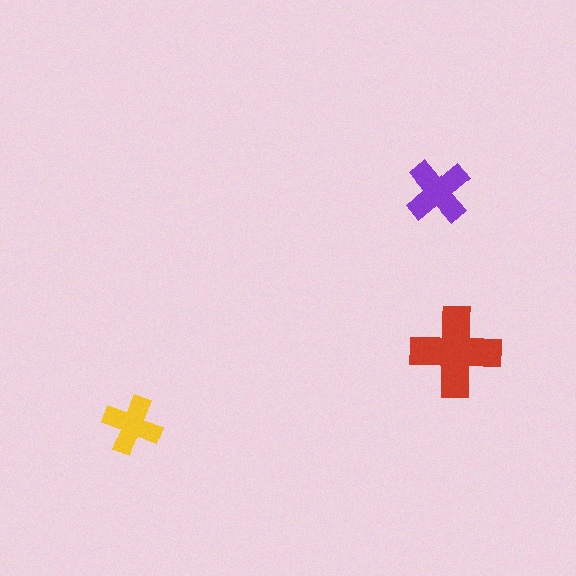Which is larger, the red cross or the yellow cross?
The red one.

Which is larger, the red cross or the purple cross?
The red one.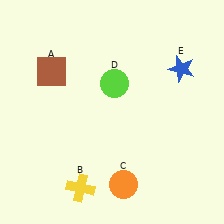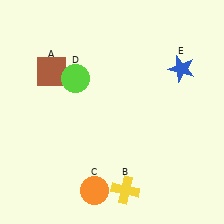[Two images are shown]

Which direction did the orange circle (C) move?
The orange circle (C) moved left.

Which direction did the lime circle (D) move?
The lime circle (D) moved left.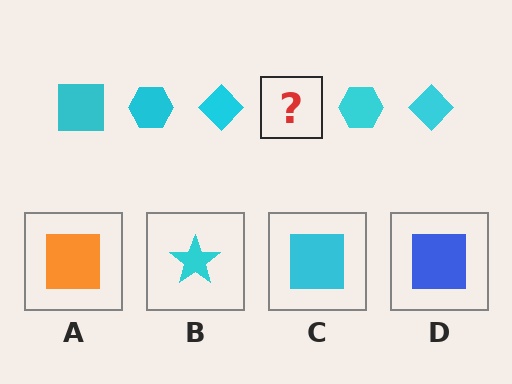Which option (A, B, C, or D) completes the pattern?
C.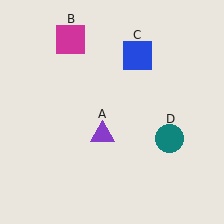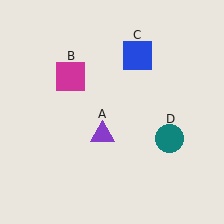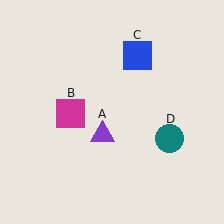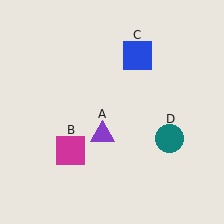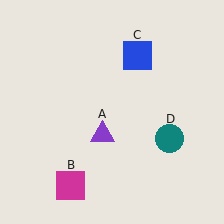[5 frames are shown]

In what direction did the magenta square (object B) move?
The magenta square (object B) moved down.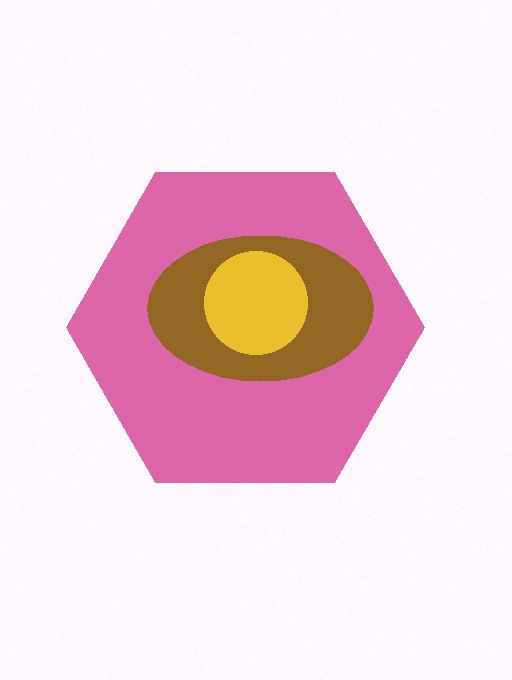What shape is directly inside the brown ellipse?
The yellow circle.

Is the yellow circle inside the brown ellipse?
Yes.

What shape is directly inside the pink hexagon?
The brown ellipse.